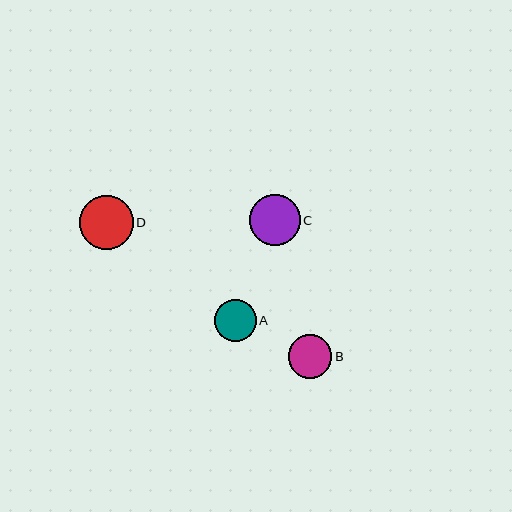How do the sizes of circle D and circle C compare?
Circle D and circle C are approximately the same size.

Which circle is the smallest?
Circle A is the smallest with a size of approximately 42 pixels.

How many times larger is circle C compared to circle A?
Circle C is approximately 1.2 times the size of circle A.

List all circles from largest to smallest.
From largest to smallest: D, C, B, A.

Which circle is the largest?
Circle D is the largest with a size of approximately 53 pixels.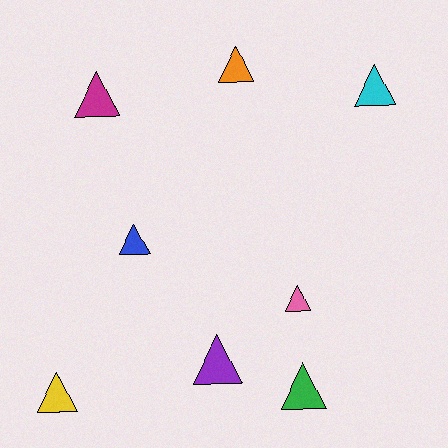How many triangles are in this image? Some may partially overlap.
There are 8 triangles.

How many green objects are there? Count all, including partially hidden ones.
There is 1 green object.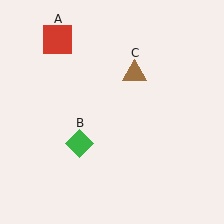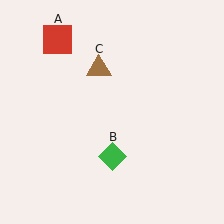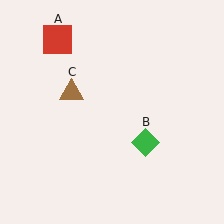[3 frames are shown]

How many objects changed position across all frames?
2 objects changed position: green diamond (object B), brown triangle (object C).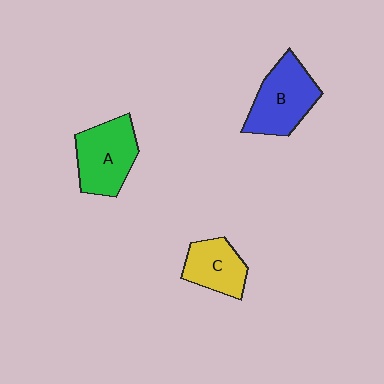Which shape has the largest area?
Shape B (blue).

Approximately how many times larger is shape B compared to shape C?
Approximately 1.4 times.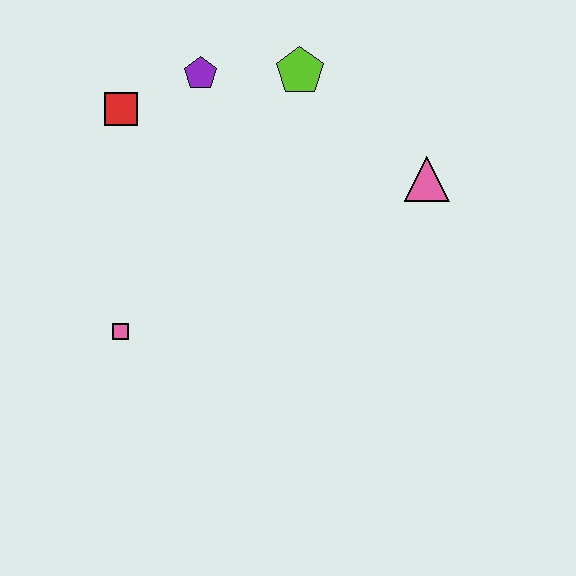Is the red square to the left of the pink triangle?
Yes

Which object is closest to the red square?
The purple pentagon is closest to the red square.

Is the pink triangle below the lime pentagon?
Yes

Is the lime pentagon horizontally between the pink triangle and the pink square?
Yes